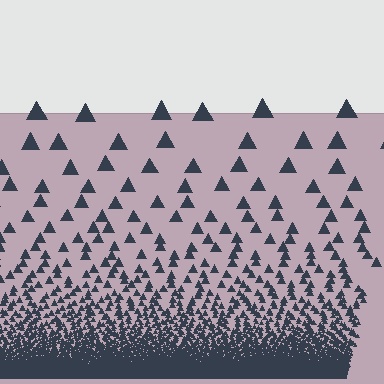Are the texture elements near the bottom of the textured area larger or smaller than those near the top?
Smaller. The gradient is inverted — elements near the bottom are smaller and denser.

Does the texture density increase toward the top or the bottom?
Density increases toward the bottom.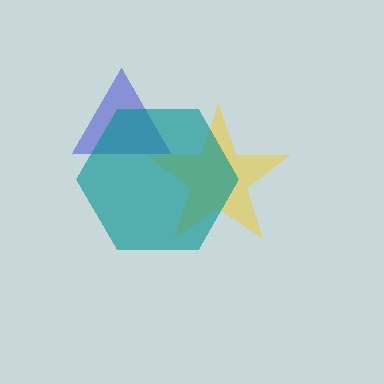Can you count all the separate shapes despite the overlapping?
Yes, there are 3 separate shapes.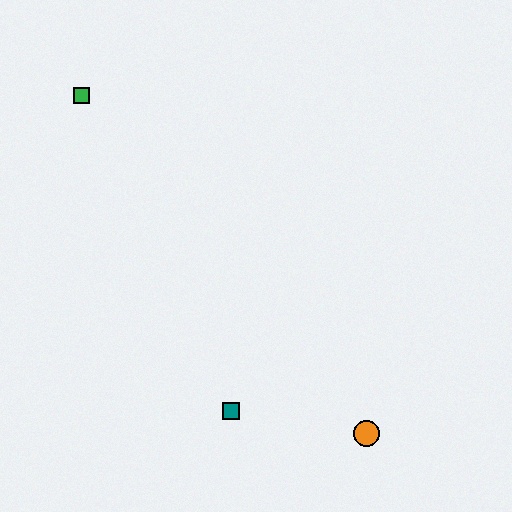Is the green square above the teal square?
Yes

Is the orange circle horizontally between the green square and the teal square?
No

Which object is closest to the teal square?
The orange circle is closest to the teal square.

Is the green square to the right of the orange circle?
No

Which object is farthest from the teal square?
The green square is farthest from the teal square.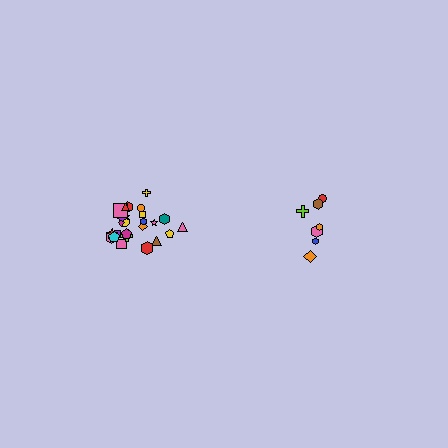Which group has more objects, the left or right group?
The left group.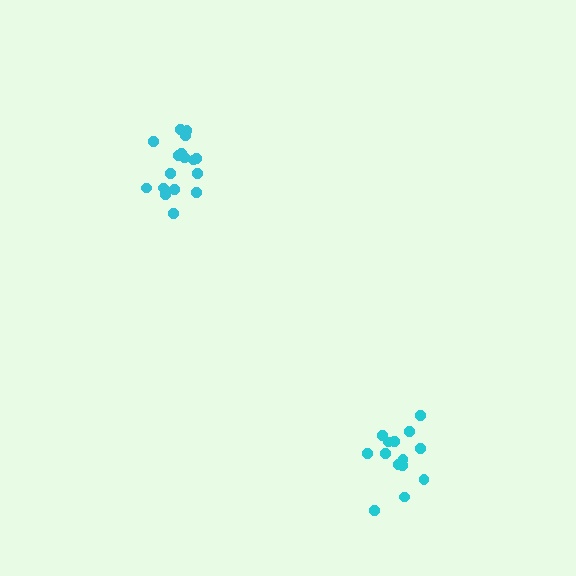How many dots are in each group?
Group 1: 17 dots, Group 2: 14 dots (31 total).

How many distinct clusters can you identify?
There are 2 distinct clusters.